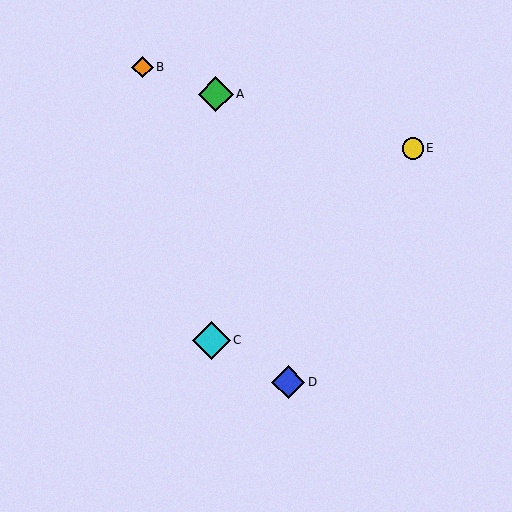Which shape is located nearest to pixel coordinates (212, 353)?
The cyan diamond (labeled C) at (211, 340) is nearest to that location.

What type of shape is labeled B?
Shape B is an orange diamond.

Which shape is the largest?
The cyan diamond (labeled C) is the largest.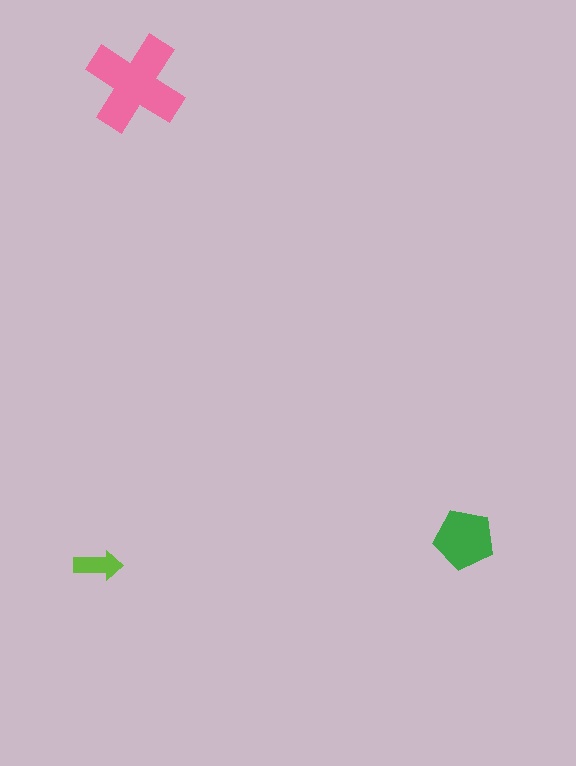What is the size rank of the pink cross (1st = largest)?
1st.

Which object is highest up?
The pink cross is topmost.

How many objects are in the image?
There are 3 objects in the image.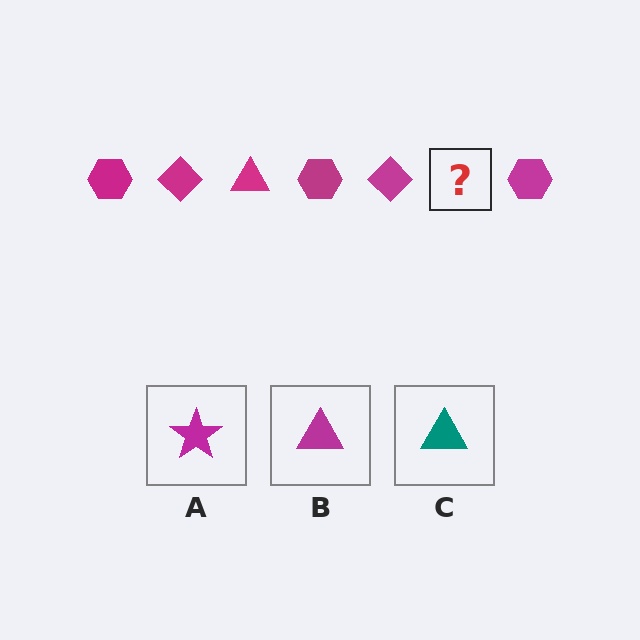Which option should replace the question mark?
Option B.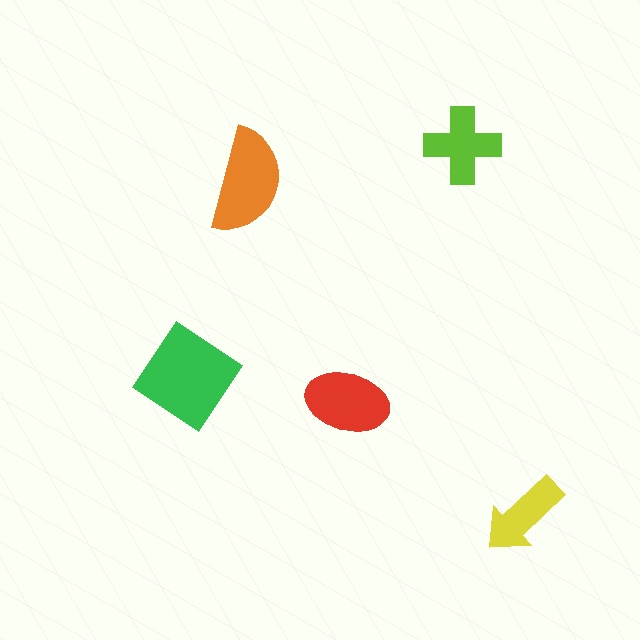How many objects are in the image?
There are 5 objects in the image.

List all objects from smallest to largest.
The yellow arrow, the lime cross, the red ellipse, the orange semicircle, the green diamond.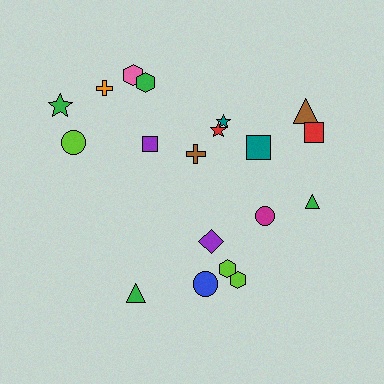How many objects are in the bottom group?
There are 5 objects.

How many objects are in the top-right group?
There are 8 objects.